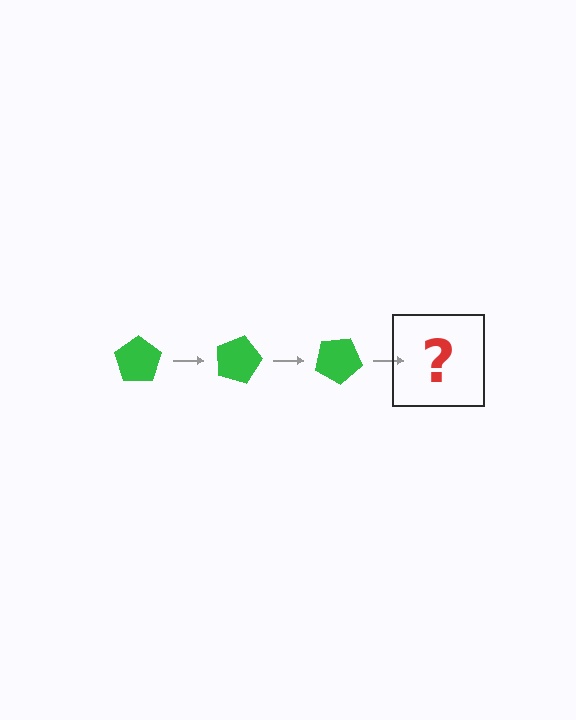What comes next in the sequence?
The next element should be a green pentagon rotated 45 degrees.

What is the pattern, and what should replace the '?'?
The pattern is that the pentagon rotates 15 degrees each step. The '?' should be a green pentagon rotated 45 degrees.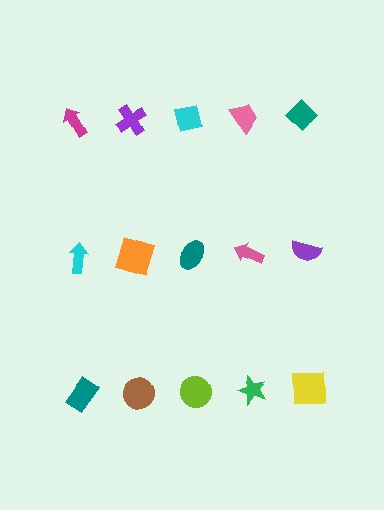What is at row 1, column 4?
A pink trapezoid.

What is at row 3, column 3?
A lime circle.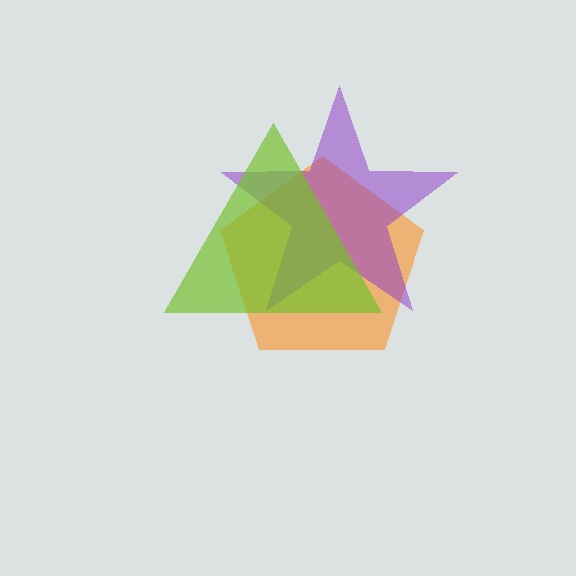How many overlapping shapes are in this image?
There are 3 overlapping shapes in the image.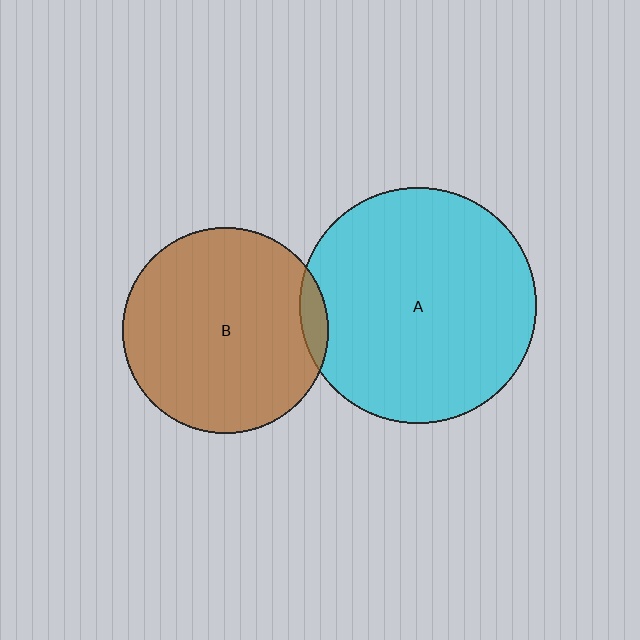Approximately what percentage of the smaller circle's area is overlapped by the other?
Approximately 5%.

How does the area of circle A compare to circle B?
Approximately 1.3 times.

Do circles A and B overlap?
Yes.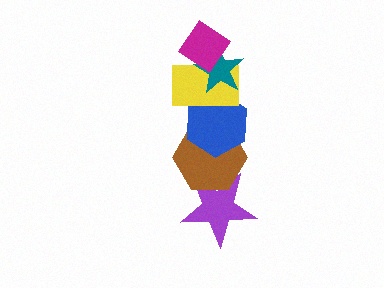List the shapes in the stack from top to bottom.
From top to bottom: the magenta diamond, the teal star, the yellow rectangle, the blue hexagon, the brown hexagon, the purple star.